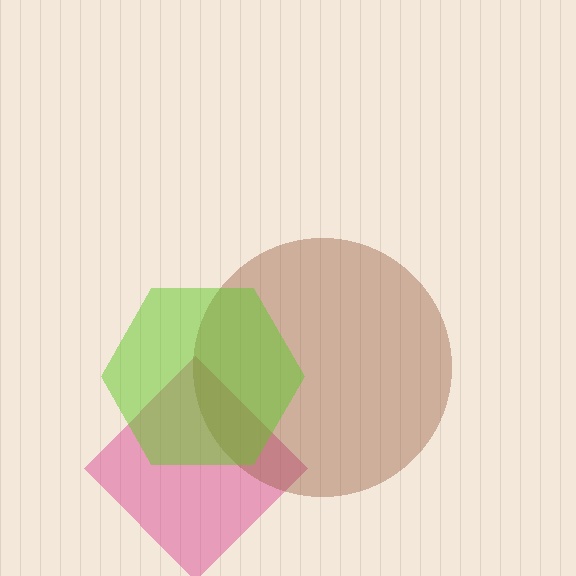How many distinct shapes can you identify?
There are 3 distinct shapes: a magenta diamond, a brown circle, a lime hexagon.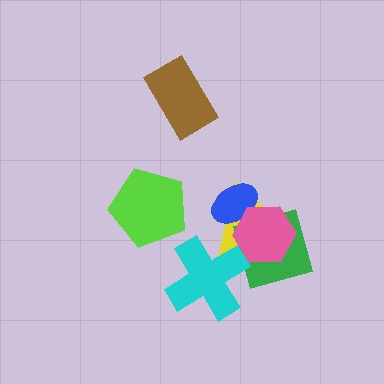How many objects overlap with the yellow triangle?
4 objects overlap with the yellow triangle.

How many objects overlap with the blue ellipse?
2 objects overlap with the blue ellipse.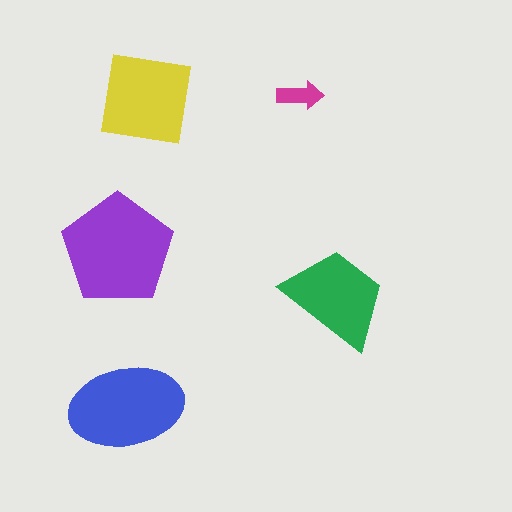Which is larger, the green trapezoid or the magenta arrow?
The green trapezoid.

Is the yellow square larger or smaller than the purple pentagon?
Smaller.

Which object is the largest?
The purple pentagon.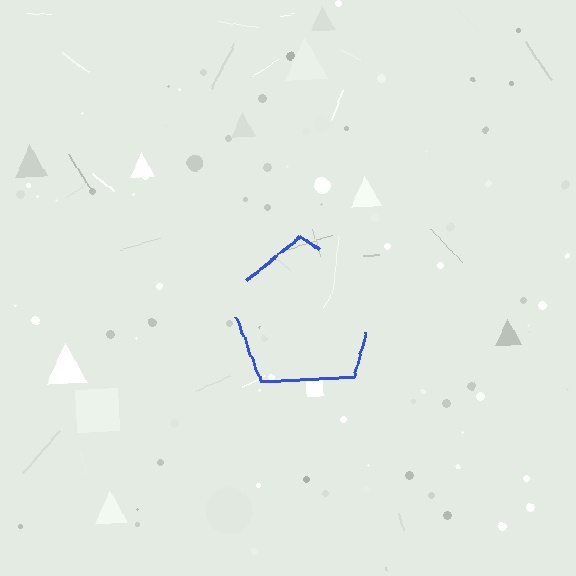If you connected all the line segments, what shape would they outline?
They would outline a pentagon.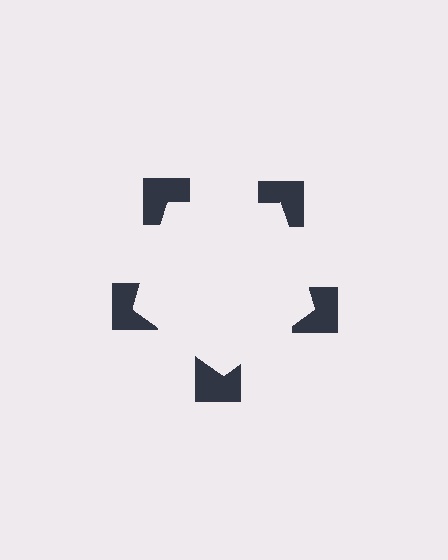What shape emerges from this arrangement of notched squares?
An illusory pentagon — its edges are inferred from the aligned wedge cuts in the notched squares, not physically drawn.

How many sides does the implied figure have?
5 sides.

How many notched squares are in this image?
There are 5 — one at each vertex of the illusory pentagon.